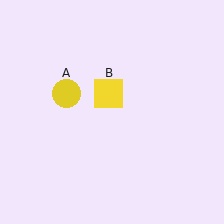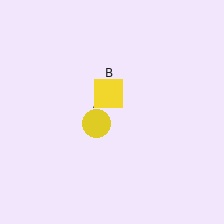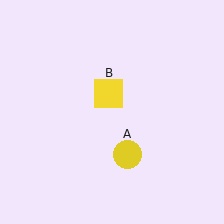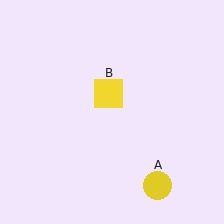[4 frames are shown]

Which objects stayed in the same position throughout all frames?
Yellow square (object B) remained stationary.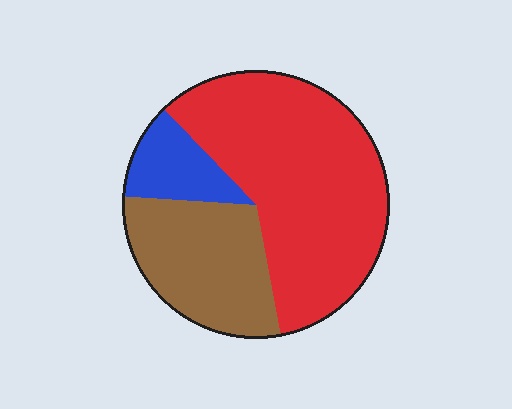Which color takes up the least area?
Blue, at roughly 10%.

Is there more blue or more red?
Red.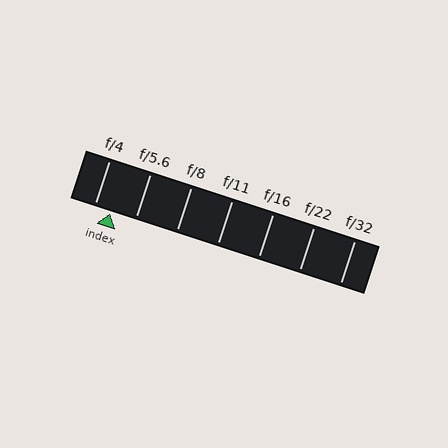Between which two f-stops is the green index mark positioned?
The index mark is between f/4 and f/5.6.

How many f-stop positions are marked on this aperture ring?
There are 7 f-stop positions marked.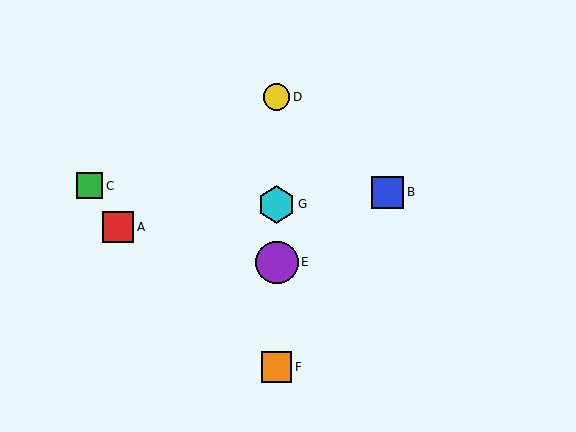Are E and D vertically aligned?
Yes, both are at x≈277.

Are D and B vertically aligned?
No, D is at x≈277 and B is at x≈388.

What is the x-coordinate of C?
Object C is at x≈90.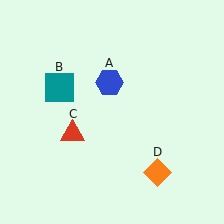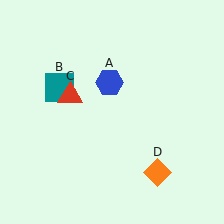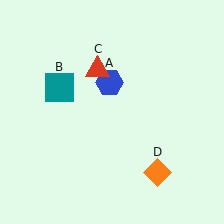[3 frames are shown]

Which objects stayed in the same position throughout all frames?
Blue hexagon (object A) and teal square (object B) and orange diamond (object D) remained stationary.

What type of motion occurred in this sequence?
The red triangle (object C) rotated clockwise around the center of the scene.